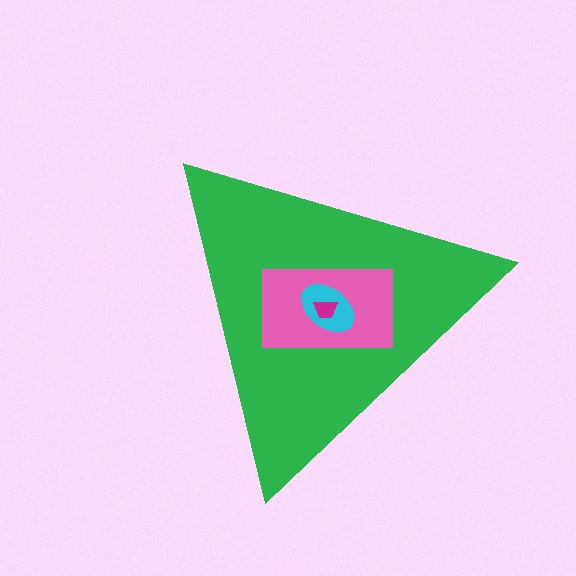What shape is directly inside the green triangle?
The pink rectangle.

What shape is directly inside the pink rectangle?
The cyan ellipse.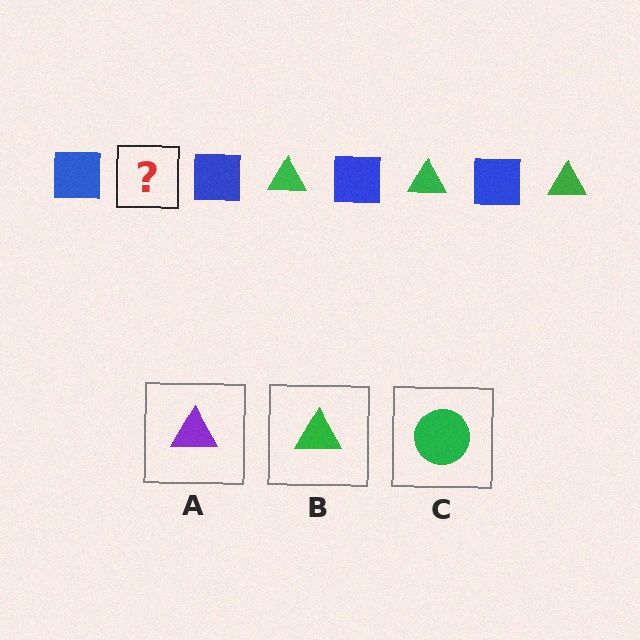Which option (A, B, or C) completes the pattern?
B.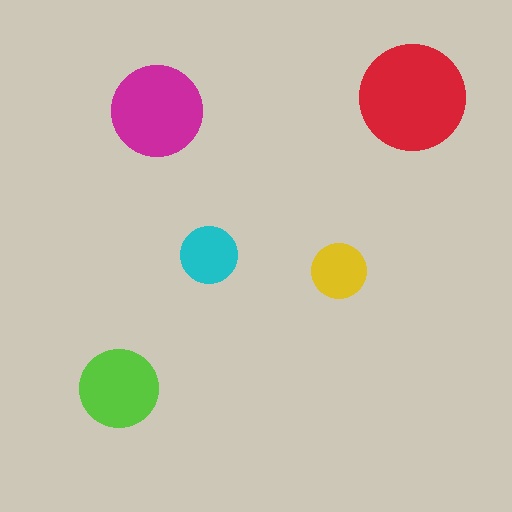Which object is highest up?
The red circle is topmost.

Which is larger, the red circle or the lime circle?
The red one.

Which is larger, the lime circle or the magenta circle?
The magenta one.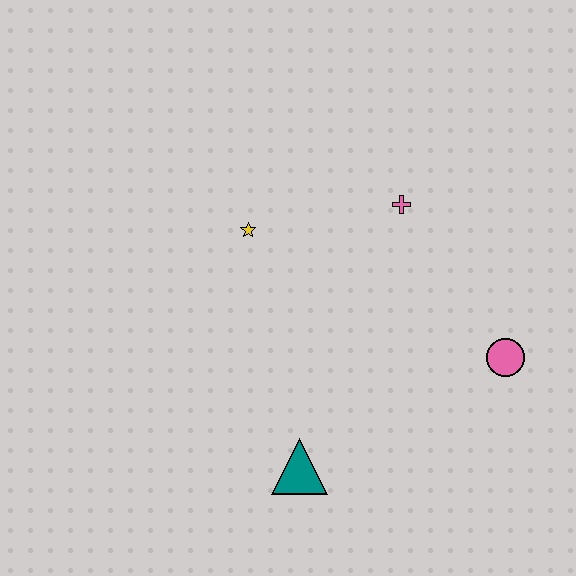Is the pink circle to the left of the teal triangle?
No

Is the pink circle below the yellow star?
Yes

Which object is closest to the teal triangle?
The pink circle is closest to the teal triangle.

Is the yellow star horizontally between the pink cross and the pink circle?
No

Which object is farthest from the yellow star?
The pink circle is farthest from the yellow star.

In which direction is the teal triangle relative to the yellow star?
The teal triangle is below the yellow star.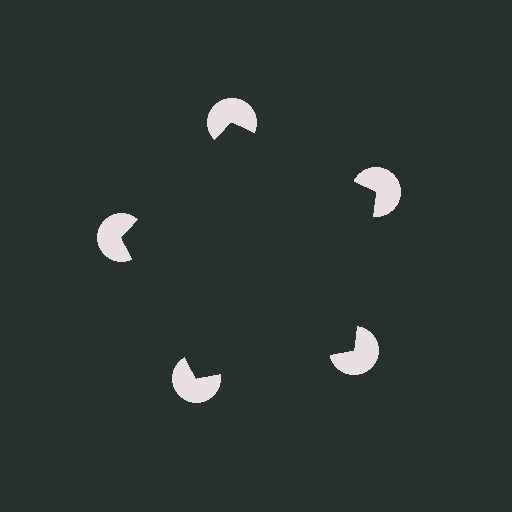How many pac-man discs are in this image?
There are 5 — one at each vertex of the illusory pentagon.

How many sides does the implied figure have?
5 sides.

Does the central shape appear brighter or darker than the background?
It typically appears slightly darker than the background, even though no actual brightness change is drawn.